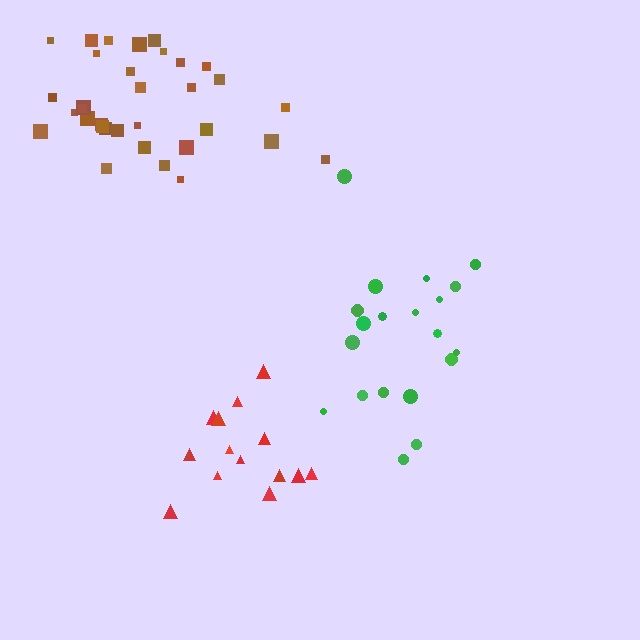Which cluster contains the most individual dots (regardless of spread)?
Brown (33).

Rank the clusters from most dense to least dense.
brown, red, green.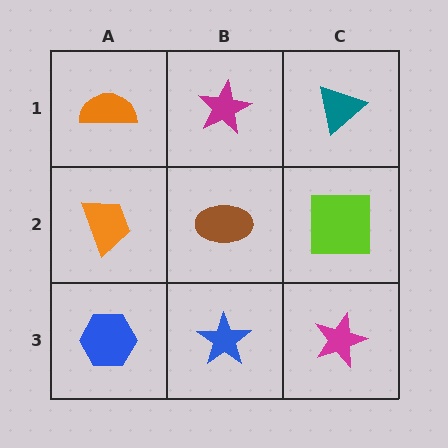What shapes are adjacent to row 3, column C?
A lime square (row 2, column C), a blue star (row 3, column B).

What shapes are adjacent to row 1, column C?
A lime square (row 2, column C), a magenta star (row 1, column B).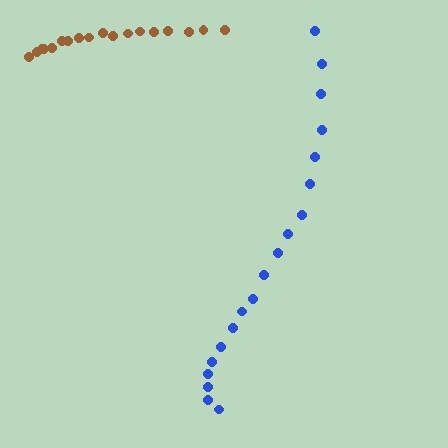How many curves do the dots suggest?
There are 2 distinct paths.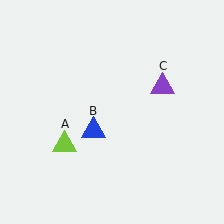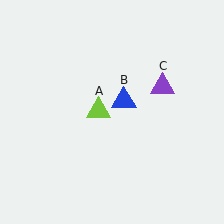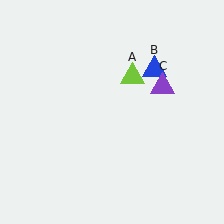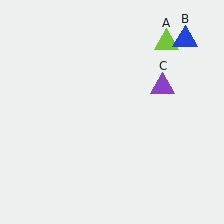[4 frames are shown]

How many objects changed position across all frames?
2 objects changed position: lime triangle (object A), blue triangle (object B).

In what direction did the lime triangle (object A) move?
The lime triangle (object A) moved up and to the right.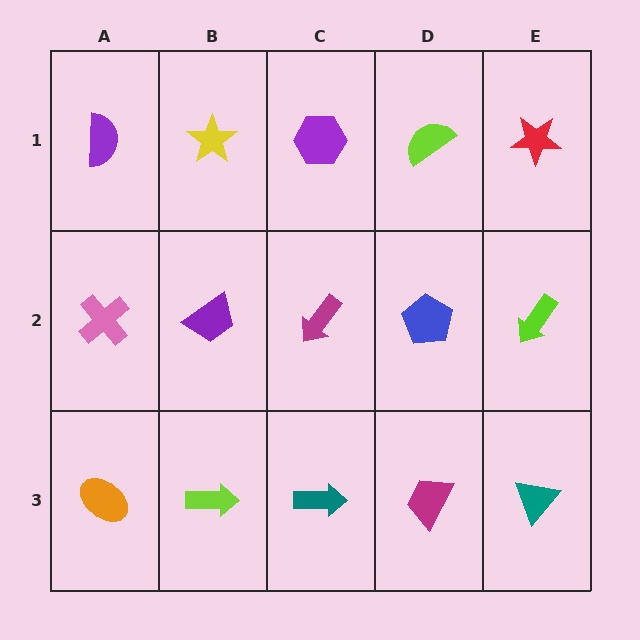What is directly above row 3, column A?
A pink cross.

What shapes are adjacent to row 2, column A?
A purple semicircle (row 1, column A), an orange ellipse (row 3, column A), a purple trapezoid (row 2, column B).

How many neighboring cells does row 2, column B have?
4.